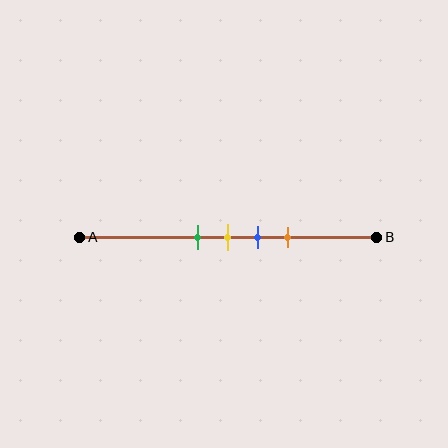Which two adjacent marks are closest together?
The green and yellow marks are the closest adjacent pair.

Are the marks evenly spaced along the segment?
Yes, the marks are approximately evenly spaced.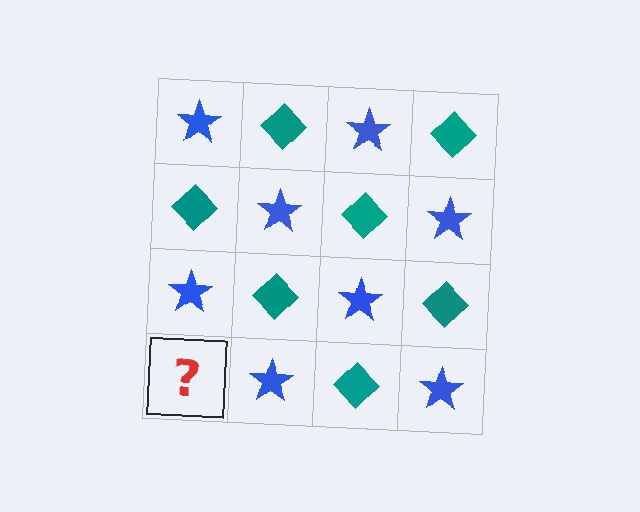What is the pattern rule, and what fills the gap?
The rule is that it alternates blue star and teal diamond in a checkerboard pattern. The gap should be filled with a teal diamond.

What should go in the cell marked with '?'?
The missing cell should contain a teal diamond.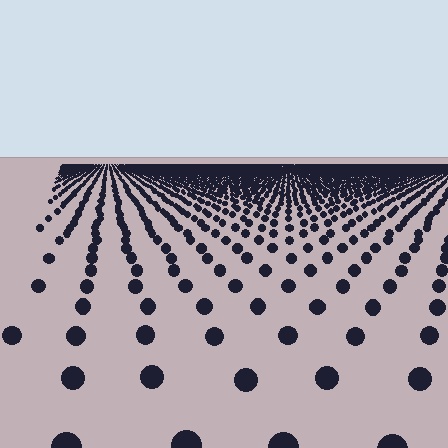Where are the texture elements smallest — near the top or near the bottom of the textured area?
Near the top.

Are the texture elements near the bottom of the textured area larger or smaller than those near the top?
Larger. Near the bottom, elements are closer to the viewer and appear at a bigger on-screen size.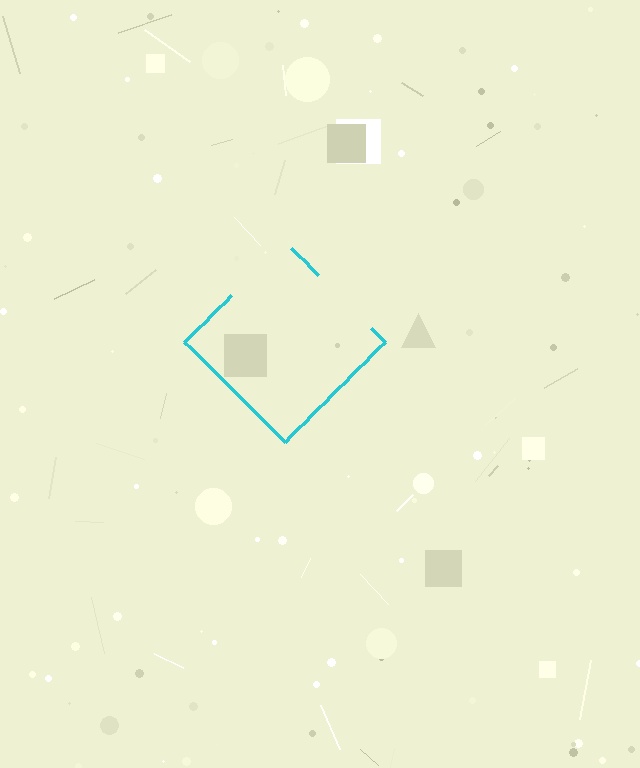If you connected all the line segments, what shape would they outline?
They would outline a diamond.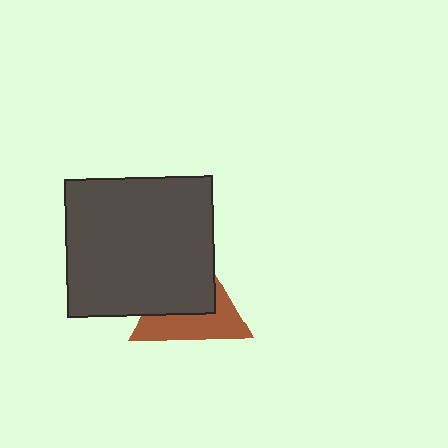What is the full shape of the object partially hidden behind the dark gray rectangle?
The partially hidden object is a brown triangle.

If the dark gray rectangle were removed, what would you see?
You would see the complete brown triangle.